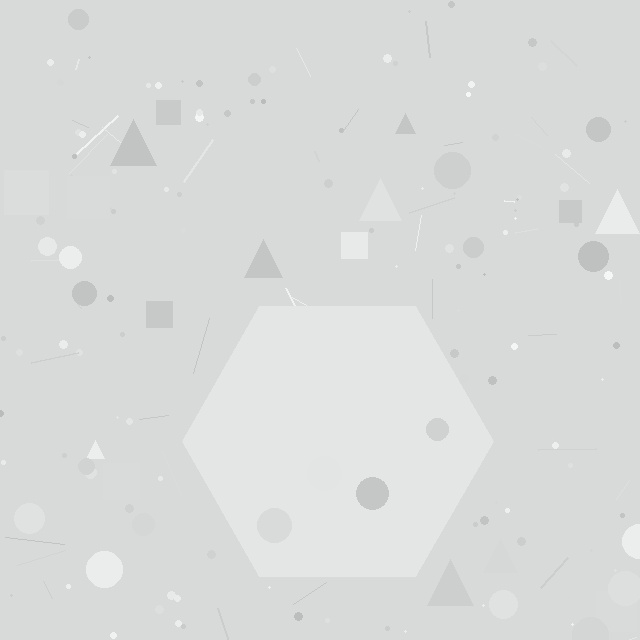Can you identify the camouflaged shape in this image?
The camouflaged shape is a hexagon.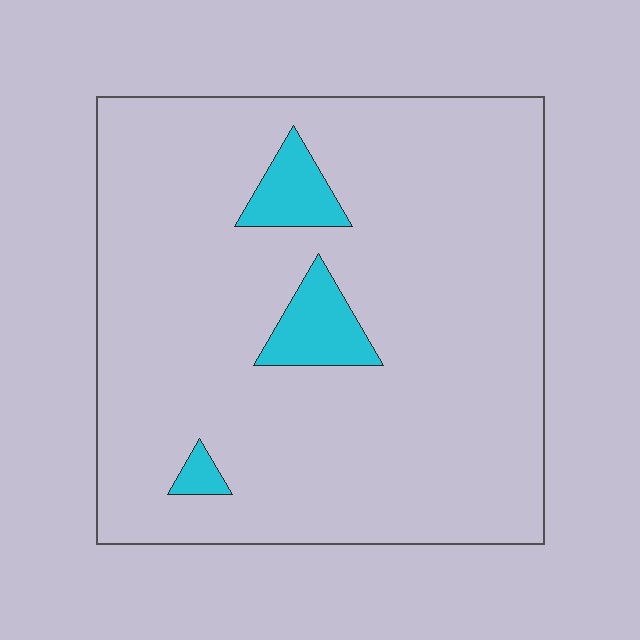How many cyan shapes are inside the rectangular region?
3.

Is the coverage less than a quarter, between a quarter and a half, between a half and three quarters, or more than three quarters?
Less than a quarter.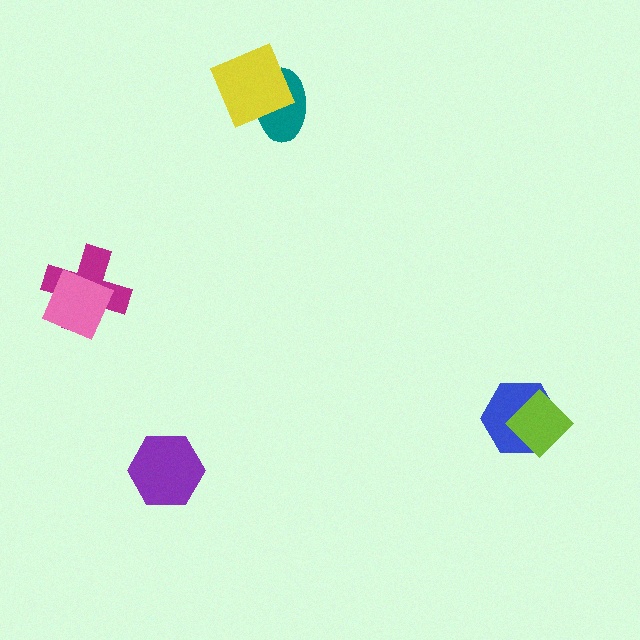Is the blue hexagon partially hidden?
Yes, it is partially covered by another shape.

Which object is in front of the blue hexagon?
The lime diamond is in front of the blue hexagon.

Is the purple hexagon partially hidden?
No, no other shape covers it.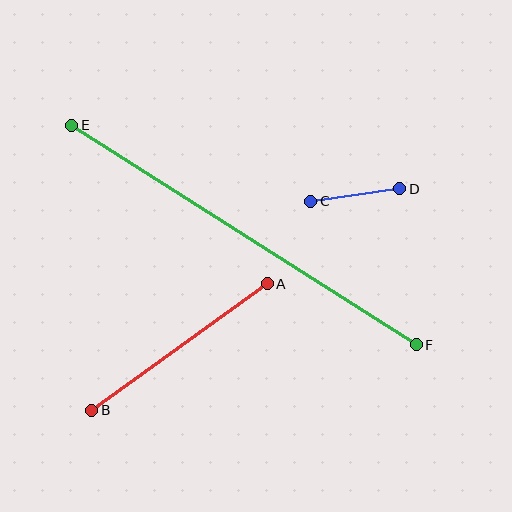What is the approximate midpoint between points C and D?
The midpoint is at approximately (355, 195) pixels.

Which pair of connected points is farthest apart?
Points E and F are farthest apart.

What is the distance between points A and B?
The distance is approximately 216 pixels.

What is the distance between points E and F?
The distance is approximately 408 pixels.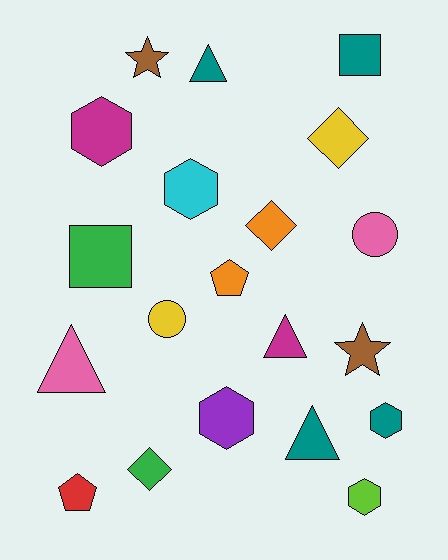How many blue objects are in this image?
There are no blue objects.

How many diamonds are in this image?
There are 3 diamonds.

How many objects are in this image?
There are 20 objects.